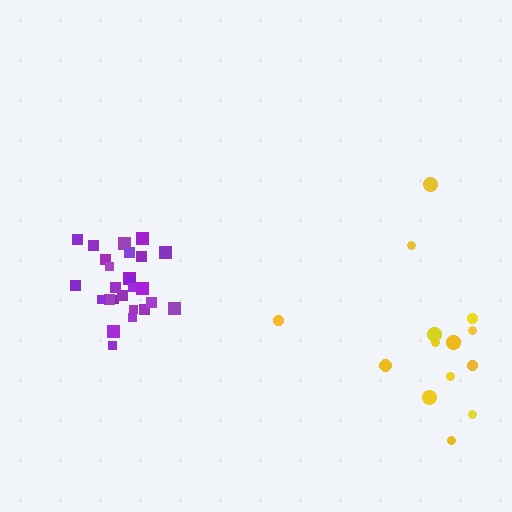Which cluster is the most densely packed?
Purple.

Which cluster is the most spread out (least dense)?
Yellow.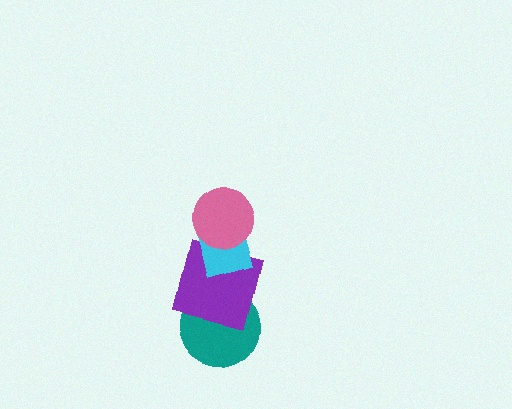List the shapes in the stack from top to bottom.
From top to bottom: the pink circle, the cyan diamond, the purple square, the teal circle.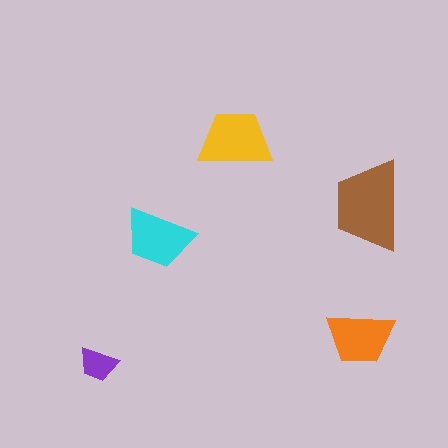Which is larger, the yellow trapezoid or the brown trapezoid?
The brown one.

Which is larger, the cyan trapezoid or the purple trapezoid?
The cyan one.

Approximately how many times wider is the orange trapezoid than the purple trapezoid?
About 1.5 times wider.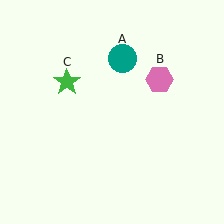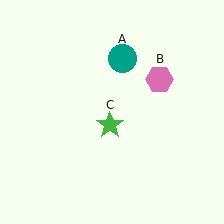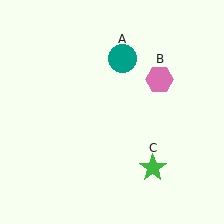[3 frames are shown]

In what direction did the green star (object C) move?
The green star (object C) moved down and to the right.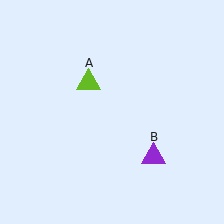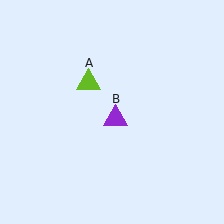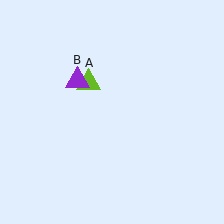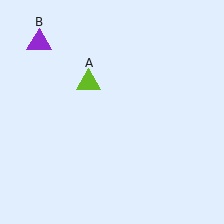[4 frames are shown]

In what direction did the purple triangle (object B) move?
The purple triangle (object B) moved up and to the left.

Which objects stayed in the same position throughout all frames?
Lime triangle (object A) remained stationary.